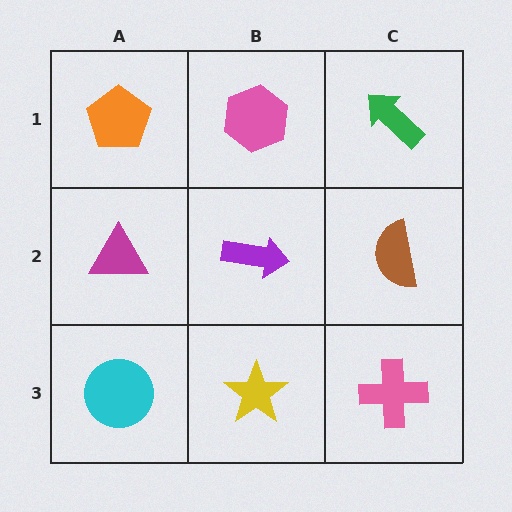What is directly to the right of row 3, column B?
A pink cross.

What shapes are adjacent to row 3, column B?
A purple arrow (row 2, column B), a cyan circle (row 3, column A), a pink cross (row 3, column C).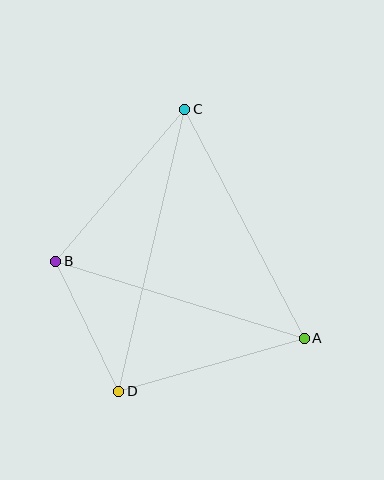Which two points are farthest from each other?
Points C and D are farthest from each other.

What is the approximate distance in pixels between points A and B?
The distance between A and B is approximately 260 pixels.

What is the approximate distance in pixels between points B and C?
The distance between B and C is approximately 199 pixels.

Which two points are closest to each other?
Points B and D are closest to each other.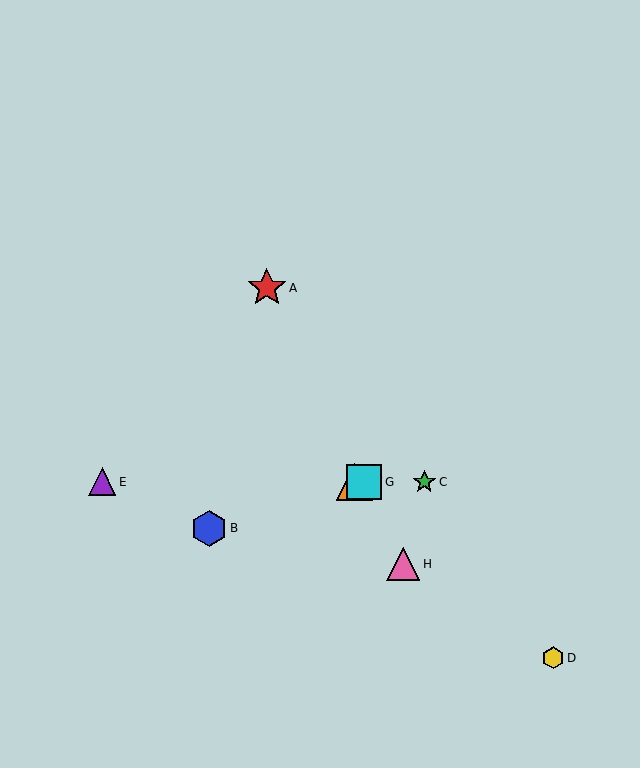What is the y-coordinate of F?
Object F is at y≈482.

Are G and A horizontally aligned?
No, G is at y≈482 and A is at y≈288.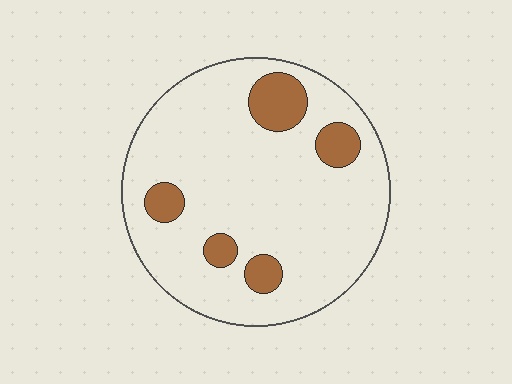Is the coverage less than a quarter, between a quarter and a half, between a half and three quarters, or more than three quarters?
Less than a quarter.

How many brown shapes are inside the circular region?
5.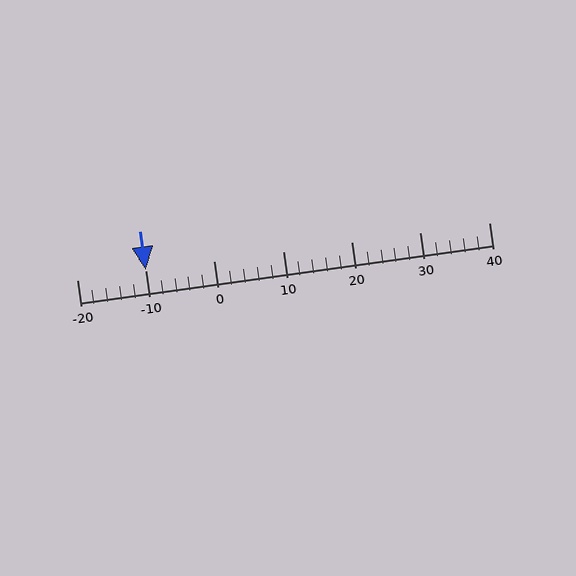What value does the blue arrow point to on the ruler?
The blue arrow points to approximately -10.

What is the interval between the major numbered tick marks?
The major tick marks are spaced 10 units apart.